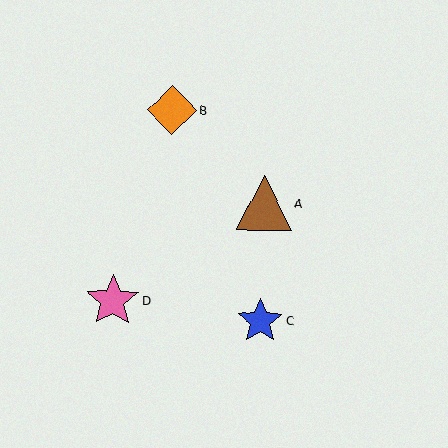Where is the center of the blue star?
The center of the blue star is at (260, 321).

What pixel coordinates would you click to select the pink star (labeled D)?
Click at (113, 301) to select the pink star D.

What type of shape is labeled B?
Shape B is an orange diamond.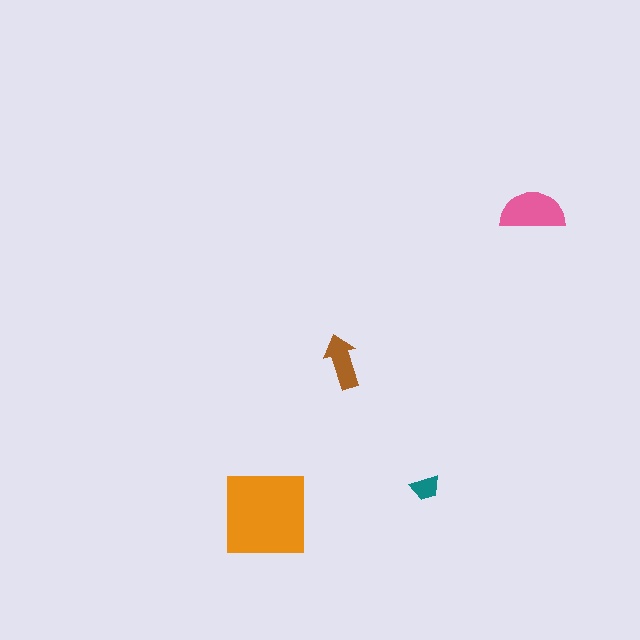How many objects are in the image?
There are 4 objects in the image.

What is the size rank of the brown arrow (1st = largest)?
3rd.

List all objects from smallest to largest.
The teal trapezoid, the brown arrow, the pink semicircle, the orange square.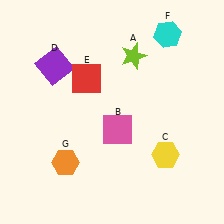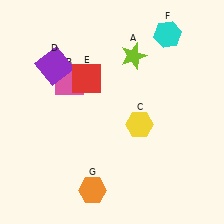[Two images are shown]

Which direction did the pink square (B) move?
The pink square (B) moved up.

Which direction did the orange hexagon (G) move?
The orange hexagon (G) moved down.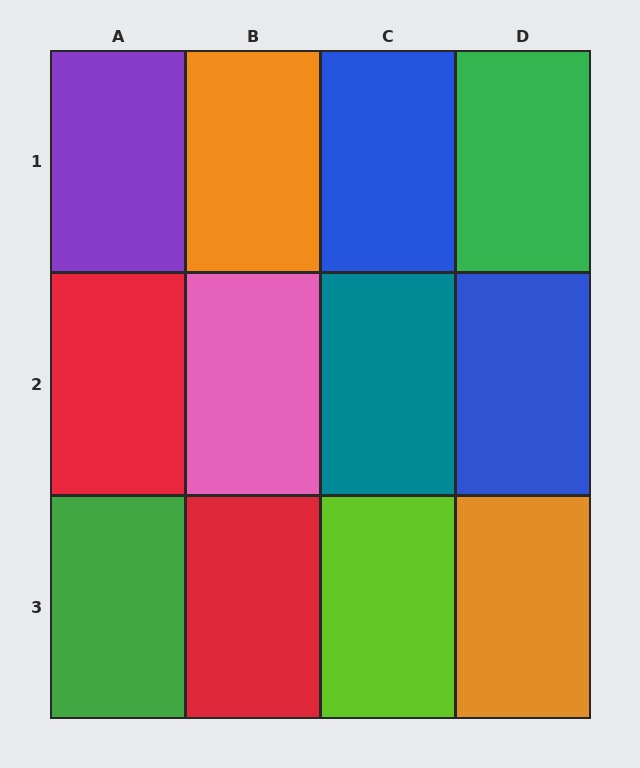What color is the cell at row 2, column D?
Blue.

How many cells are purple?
1 cell is purple.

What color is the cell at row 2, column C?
Teal.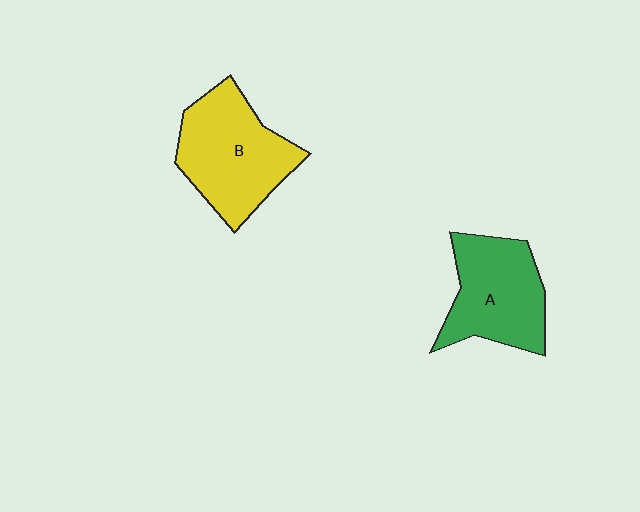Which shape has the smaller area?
Shape A (green).